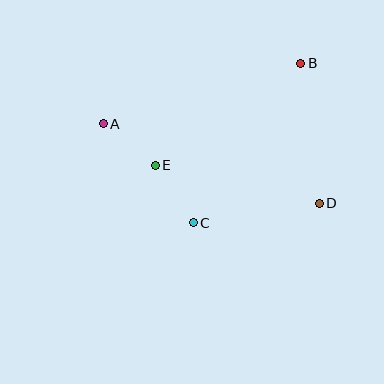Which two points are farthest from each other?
Points A and D are farthest from each other.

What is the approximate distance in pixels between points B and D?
The distance between B and D is approximately 141 pixels.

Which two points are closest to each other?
Points A and E are closest to each other.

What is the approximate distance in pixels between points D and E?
The distance between D and E is approximately 168 pixels.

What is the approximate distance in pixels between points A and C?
The distance between A and C is approximately 134 pixels.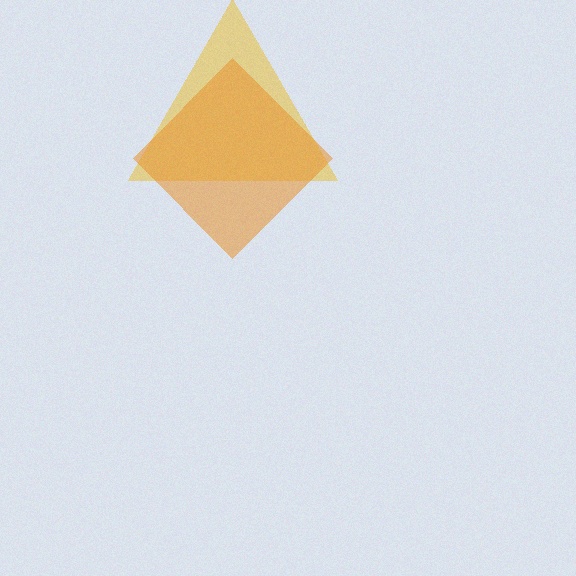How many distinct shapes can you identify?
There are 2 distinct shapes: a yellow triangle, an orange diamond.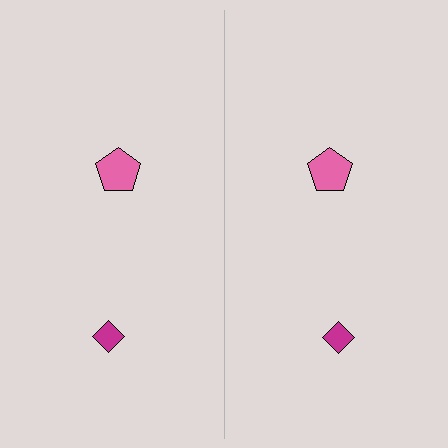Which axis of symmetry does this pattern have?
The pattern has a vertical axis of symmetry running through the center of the image.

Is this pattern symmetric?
Yes, this pattern has bilateral (reflection) symmetry.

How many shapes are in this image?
There are 4 shapes in this image.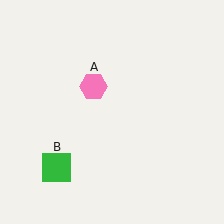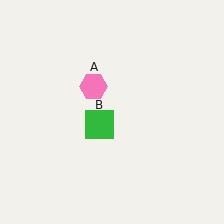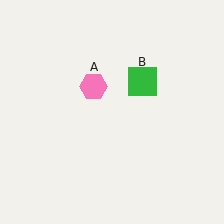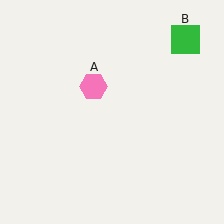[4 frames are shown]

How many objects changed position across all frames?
1 object changed position: green square (object B).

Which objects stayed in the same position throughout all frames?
Pink hexagon (object A) remained stationary.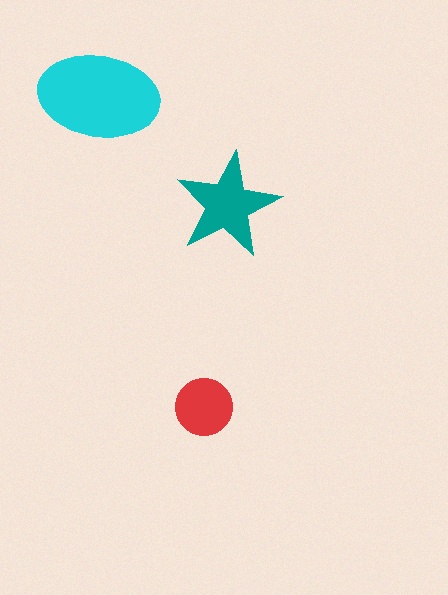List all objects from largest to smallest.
The cyan ellipse, the teal star, the red circle.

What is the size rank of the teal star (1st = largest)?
2nd.